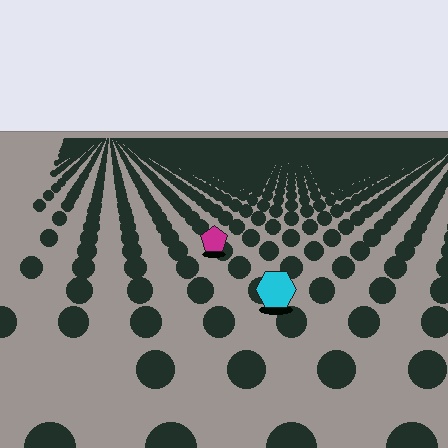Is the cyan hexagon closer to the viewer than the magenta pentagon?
Yes. The cyan hexagon is closer — you can tell from the texture gradient: the ground texture is coarser near it.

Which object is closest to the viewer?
The cyan hexagon is closest. The texture marks near it are larger and more spread out.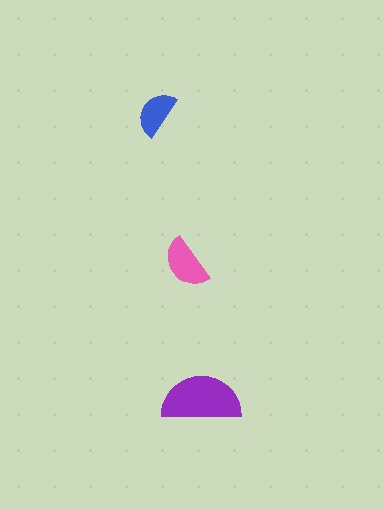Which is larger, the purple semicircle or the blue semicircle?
The purple one.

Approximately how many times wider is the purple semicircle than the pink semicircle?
About 1.5 times wider.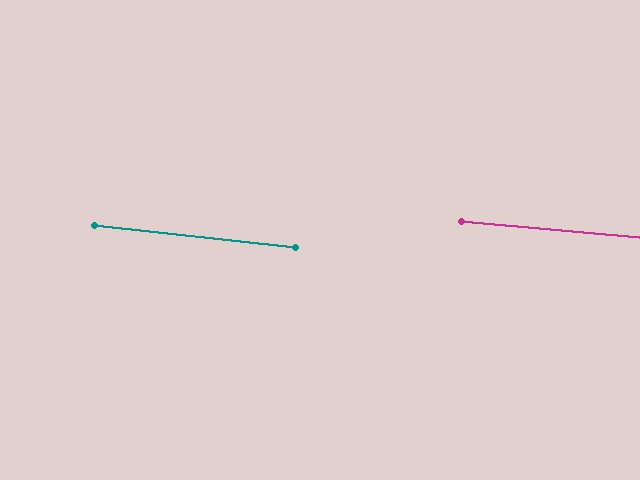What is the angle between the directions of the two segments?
Approximately 1 degree.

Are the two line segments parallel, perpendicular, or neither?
Parallel — their directions differ by only 0.9°.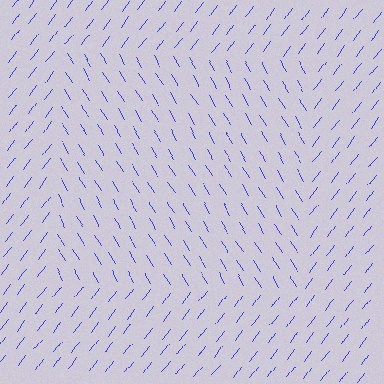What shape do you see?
I see a rectangle.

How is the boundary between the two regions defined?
The boundary is defined purely by a change in line orientation (approximately 69 degrees difference). All lines are the same color and thickness.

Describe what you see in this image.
The image is filled with small blue line segments. A rectangle region in the image has lines oriented differently from the surrounding lines, creating a visible texture boundary.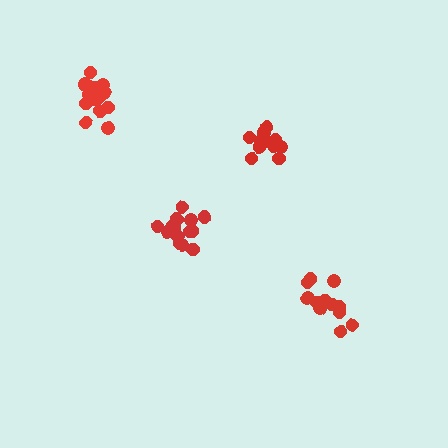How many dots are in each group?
Group 1: 12 dots, Group 2: 12 dots, Group 3: 17 dots, Group 4: 15 dots (56 total).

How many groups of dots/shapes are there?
There are 4 groups.